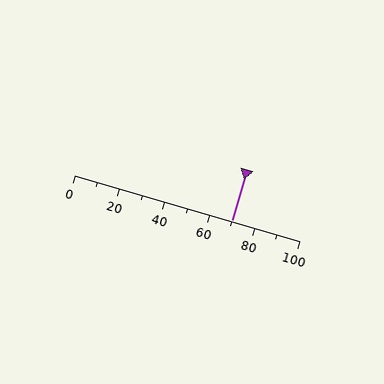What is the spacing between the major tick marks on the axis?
The major ticks are spaced 20 apart.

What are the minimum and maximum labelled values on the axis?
The axis runs from 0 to 100.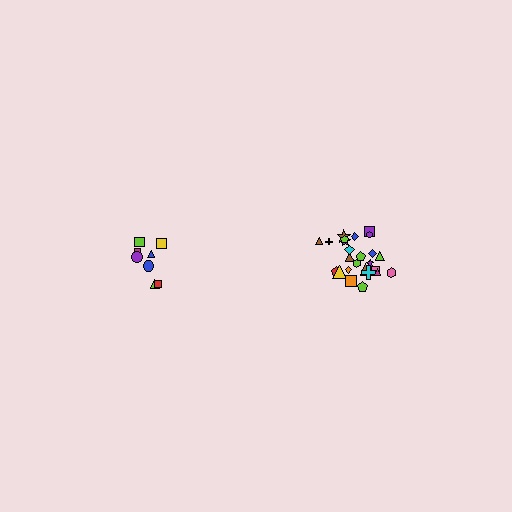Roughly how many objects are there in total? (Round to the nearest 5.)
Roughly 35 objects in total.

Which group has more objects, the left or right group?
The right group.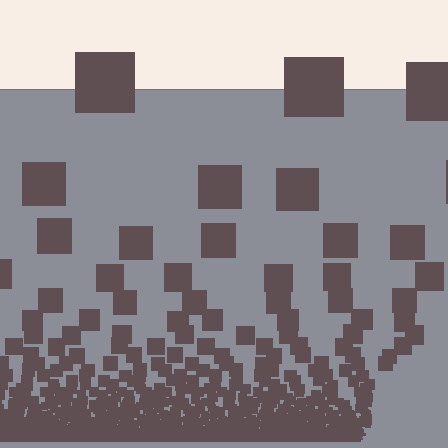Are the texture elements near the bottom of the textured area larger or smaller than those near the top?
Smaller. The gradient is inverted — elements near the bottom are smaller and denser.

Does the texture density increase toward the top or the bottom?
Density increases toward the bottom.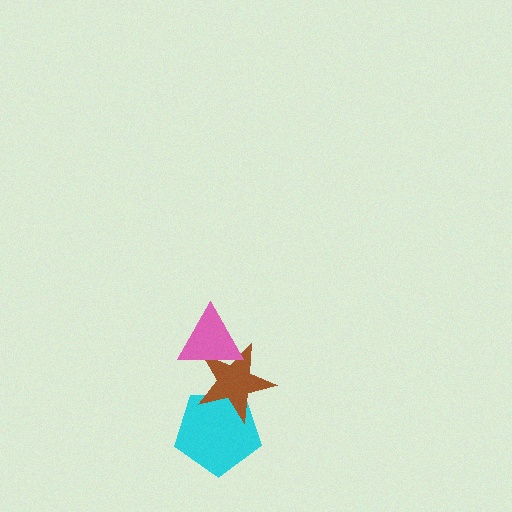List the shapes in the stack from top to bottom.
From top to bottom: the pink triangle, the brown star, the cyan pentagon.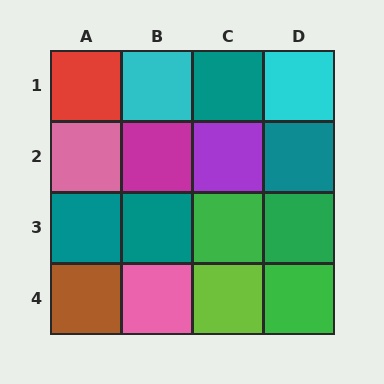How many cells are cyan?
2 cells are cyan.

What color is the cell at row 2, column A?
Pink.